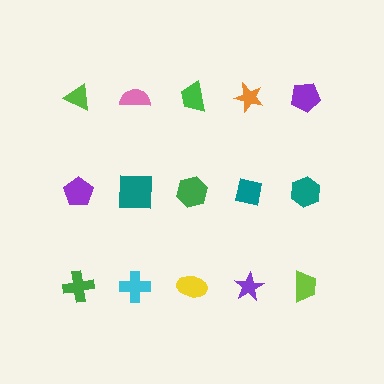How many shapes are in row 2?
5 shapes.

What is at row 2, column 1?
A purple pentagon.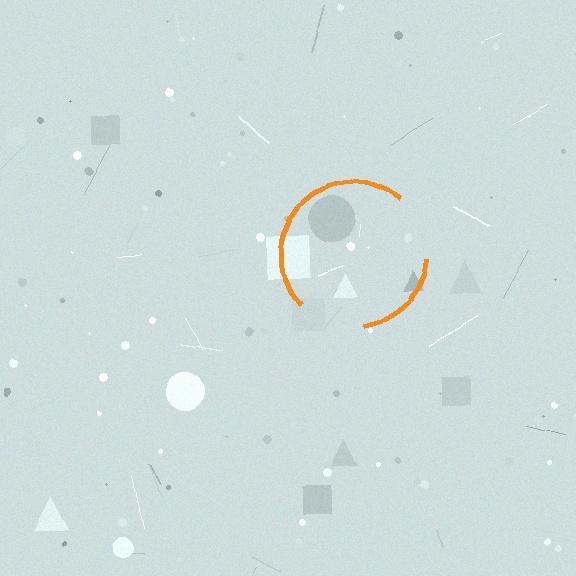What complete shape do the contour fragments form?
The contour fragments form a circle.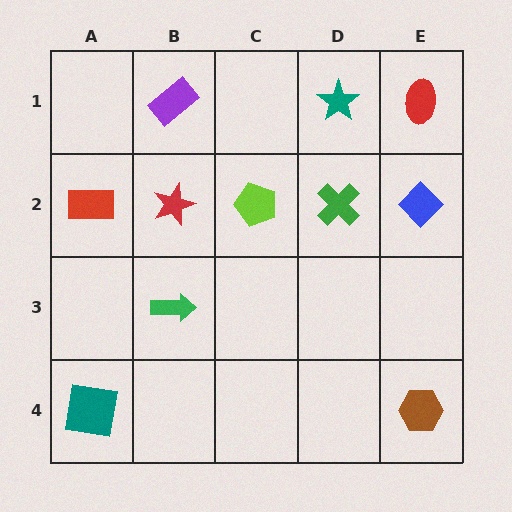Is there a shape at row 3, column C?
No, that cell is empty.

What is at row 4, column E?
A brown hexagon.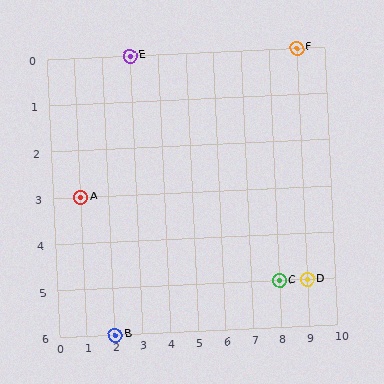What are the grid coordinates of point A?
Point A is at grid coordinates (1, 3).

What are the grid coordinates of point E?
Point E is at grid coordinates (3, 0).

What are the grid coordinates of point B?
Point B is at grid coordinates (2, 6).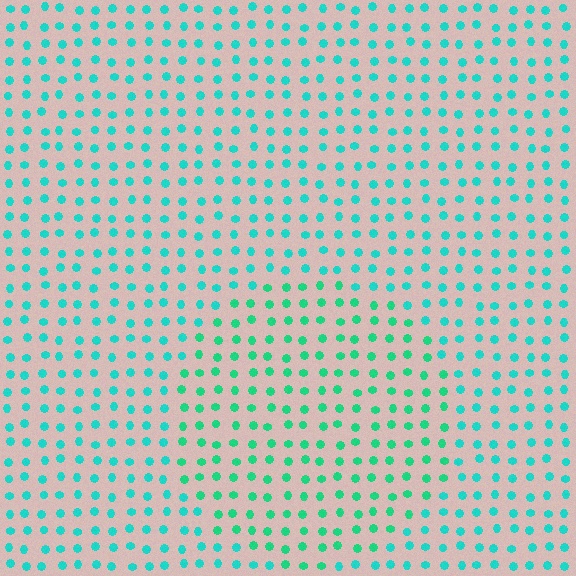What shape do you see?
I see a circle.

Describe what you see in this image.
The image is filled with small cyan elements in a uniform arrangement. A circle-shaped region is visible where the elements are tinted to a slightly different hue, forming a subtle color boundary.